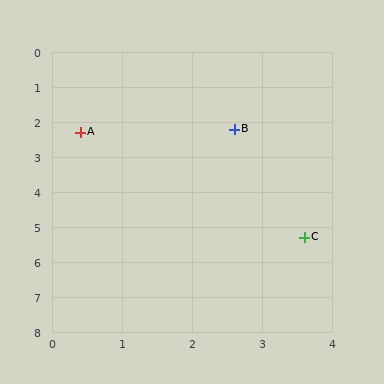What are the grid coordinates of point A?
Point A is at approximately (0.4, 2.3).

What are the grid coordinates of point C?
Point C is at approximately (3.6, 5.3).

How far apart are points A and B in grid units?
Points A and B are about 2.2 grid units apart.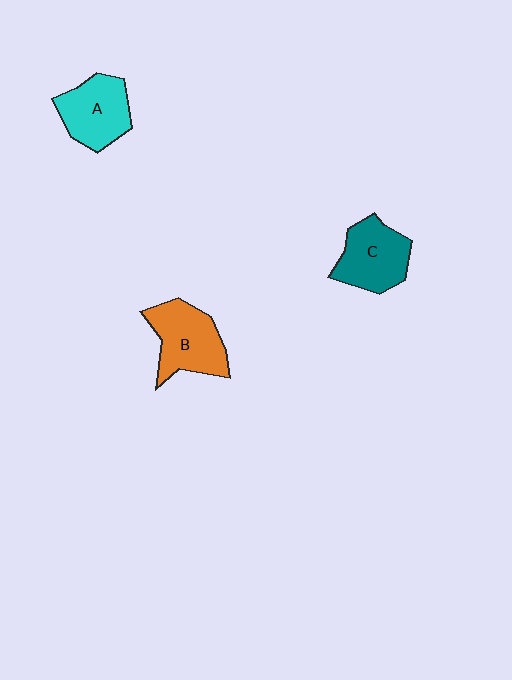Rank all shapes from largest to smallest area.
From largest to smallest: B (orange), C (teal), A (cyan).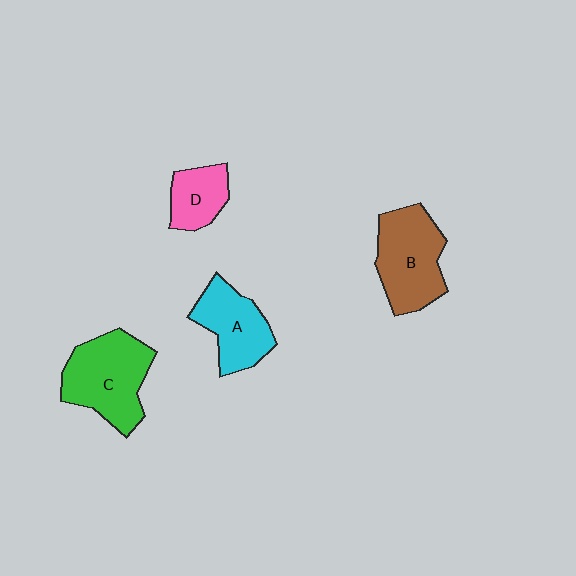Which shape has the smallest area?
Shape D (pink).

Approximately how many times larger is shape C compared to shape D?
Approximately 2.0 times.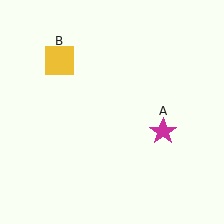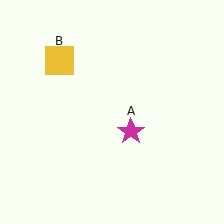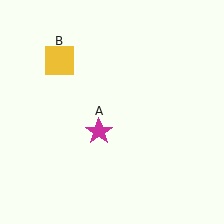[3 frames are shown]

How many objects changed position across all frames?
1 object changed position: magenta star (object A).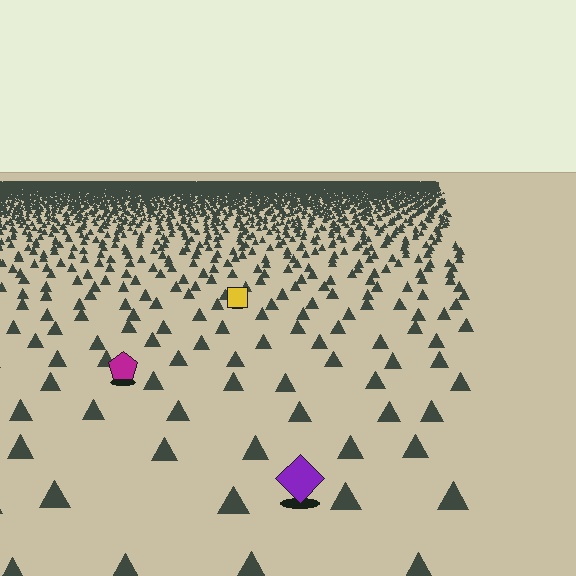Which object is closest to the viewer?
The purple diamond is closest. The texture marks near it are larger and more spread out.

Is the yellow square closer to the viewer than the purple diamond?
No. The purple diamond is closer — you can tell from the texture gradient: the ground texture is coarser near it.